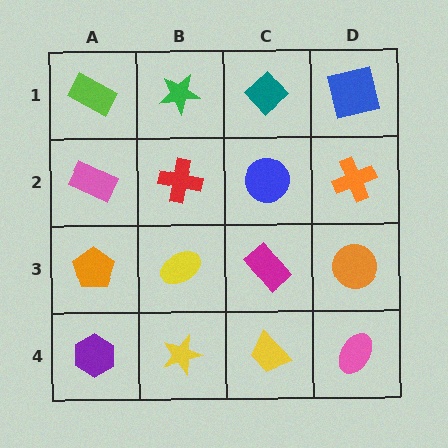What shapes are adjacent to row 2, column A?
A lime rectangle (row 1, column A), an orange pentagon (row 3, column A), a red cross (row 2, column B).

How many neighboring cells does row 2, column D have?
3.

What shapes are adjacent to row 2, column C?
A teal diamond (row 1, column C), a magenta rectangle (row 3, column C), a red cross (row 2, column B), an orange cross (row 2, column D).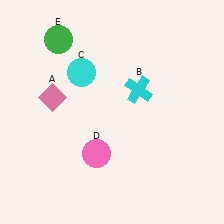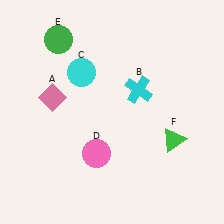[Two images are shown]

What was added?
A green triangle (F) was added in Image 2.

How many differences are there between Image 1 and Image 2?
There is 1 difference between the two images.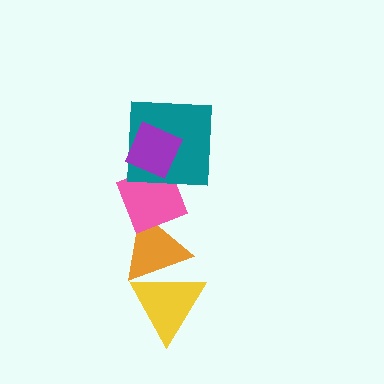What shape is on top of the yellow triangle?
The orange triangle is on top of the yellow triangle.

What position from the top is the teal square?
The teal square is 2nd from the top.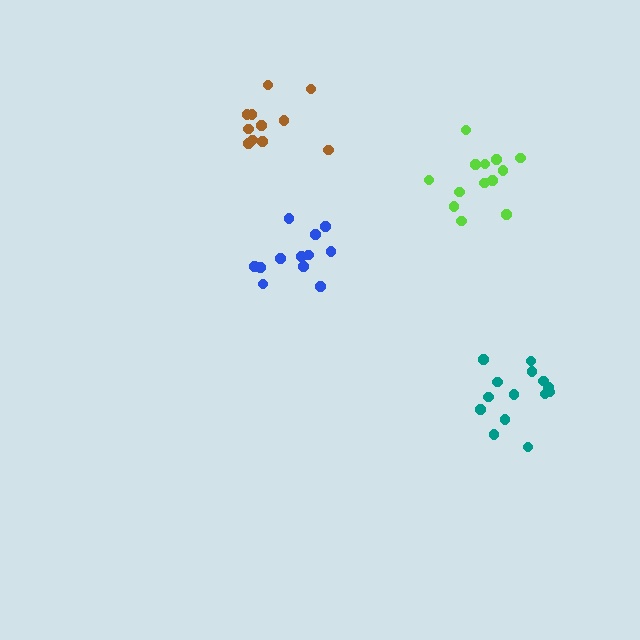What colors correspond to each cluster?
The clusters are colored: brown, blue, lime, teal.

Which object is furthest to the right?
The teal cluster is rightmost.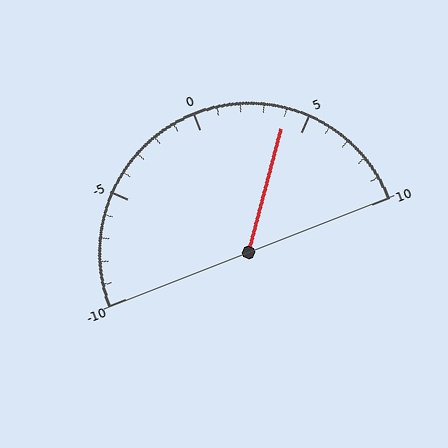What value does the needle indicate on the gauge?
The needle indicates approximately 4.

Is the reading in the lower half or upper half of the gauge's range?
The reading is in the upper half of the range (-10 to 10).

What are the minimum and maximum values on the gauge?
The gauge ranges from -10 to 10.